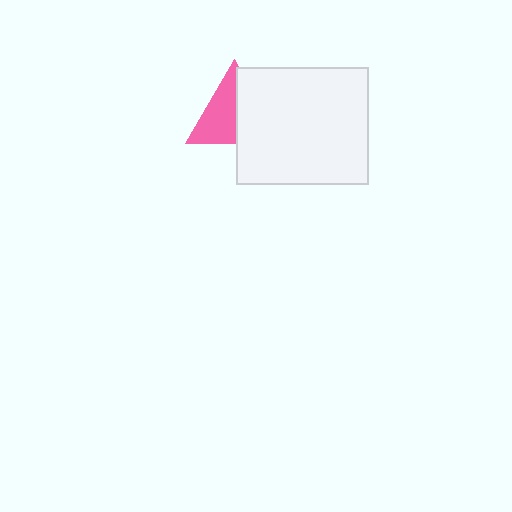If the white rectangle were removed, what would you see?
You would see the complete pink triangle.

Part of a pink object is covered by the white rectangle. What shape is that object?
It is a triangle.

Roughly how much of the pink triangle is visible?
About half of it is visible (roughly 52%).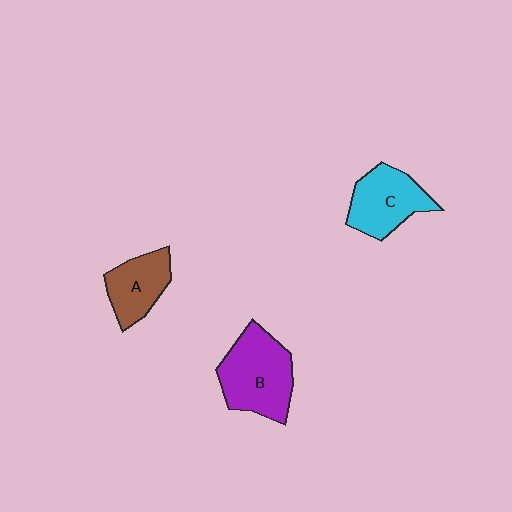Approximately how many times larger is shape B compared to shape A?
Approximately 1.5 times.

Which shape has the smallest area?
Shape A (brown).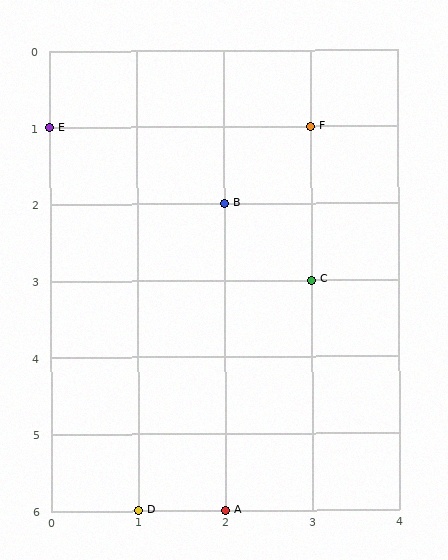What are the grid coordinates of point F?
Point F is at grid coordinates (3, 1).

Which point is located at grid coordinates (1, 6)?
Point D is at (1, 6).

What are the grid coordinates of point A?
Point A is at grid coordinates (2, 6).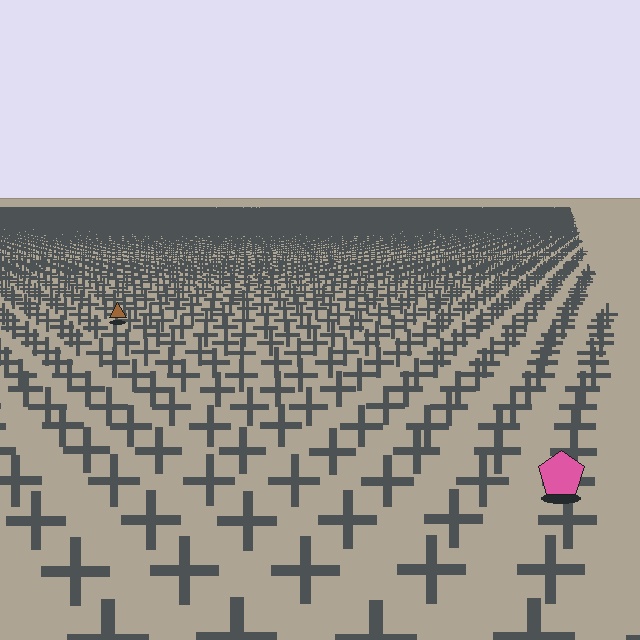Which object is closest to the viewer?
The pink pentagon is closest. The texture marks near it are larger and more spread out.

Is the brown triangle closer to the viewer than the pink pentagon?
No. The pink pentagon is closer — you can tell from the texture gradient: the ground texture is coarser near it.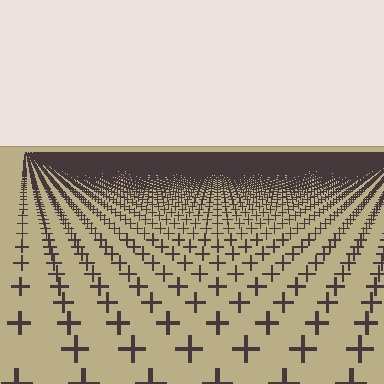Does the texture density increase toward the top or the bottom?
Density increases toward the top.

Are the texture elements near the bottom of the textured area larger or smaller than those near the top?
Larger. Near the bottom, elements are closer to the viewer and appear at a bigger on-screen size.